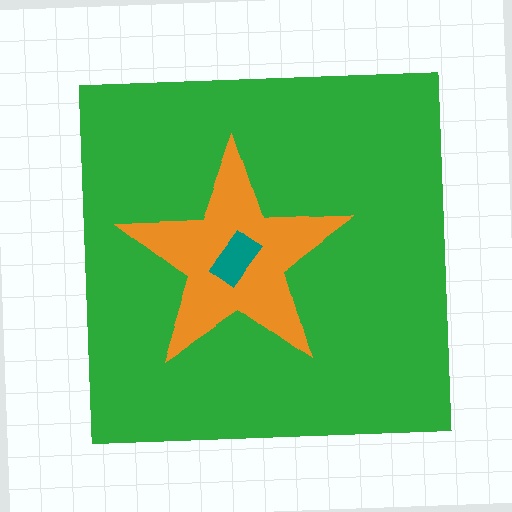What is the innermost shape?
The teal rectangle.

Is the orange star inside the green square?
Yes.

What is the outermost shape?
The green square.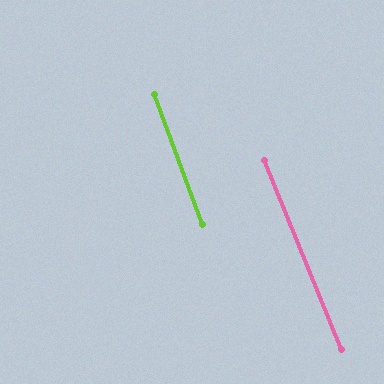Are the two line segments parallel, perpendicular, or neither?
Parallel — their directions differ by only 1.9°.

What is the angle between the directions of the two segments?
Approximately 2 degrees.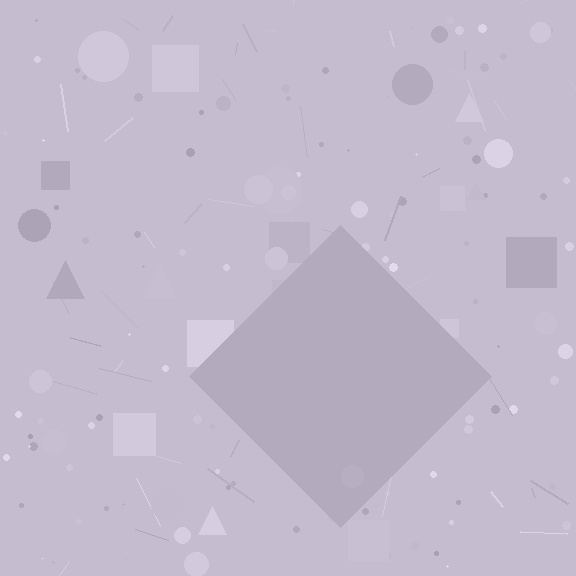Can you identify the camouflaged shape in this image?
The camouflaged shape is a diamond.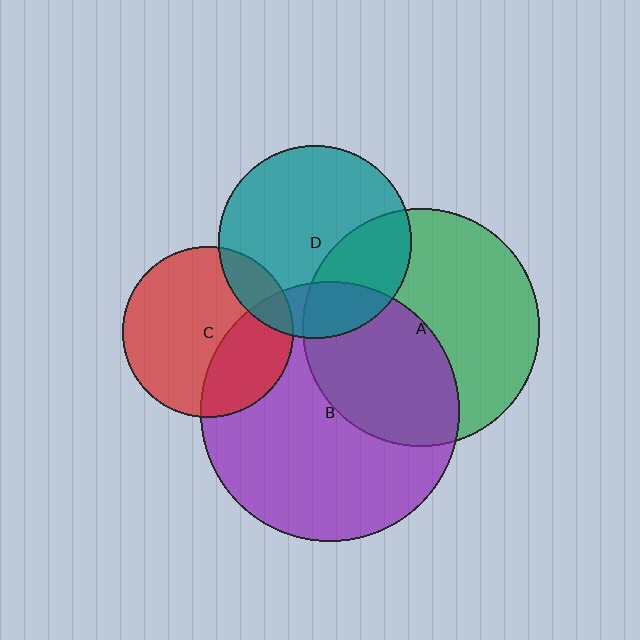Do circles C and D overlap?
Yes.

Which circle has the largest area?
Circle B (purple).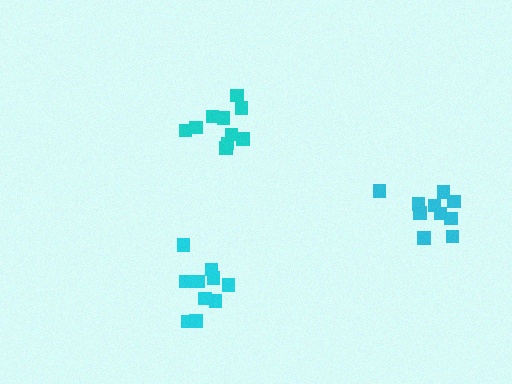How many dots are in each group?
Group 1: 10 dots, Group 2: 10 dots, Group 3: 10 dots (30 total).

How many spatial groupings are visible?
There are 3 spatial groupings.